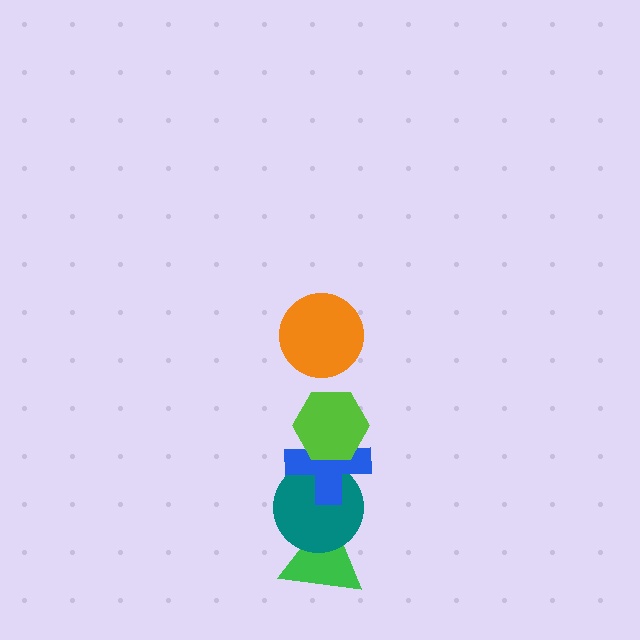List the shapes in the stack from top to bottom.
From top to bottom: the orange circle, the lime hexagon, the blue cross, the teal circle, the green triangle.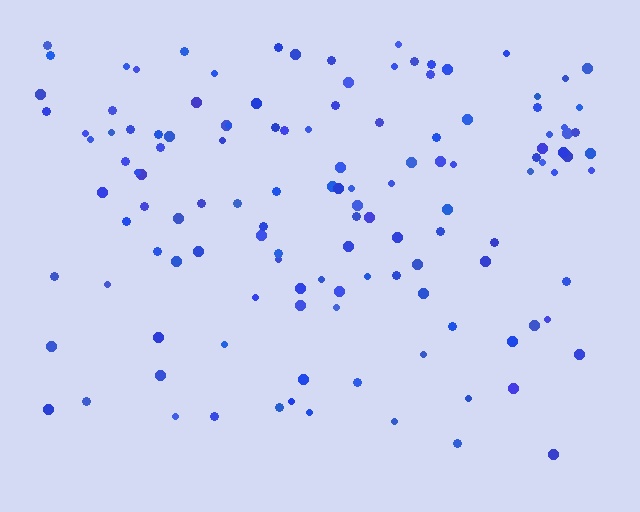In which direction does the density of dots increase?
From bottom to top, with the top side densest.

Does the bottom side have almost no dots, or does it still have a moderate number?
Still a moderate number, just noticeably fewer than the top.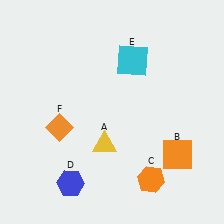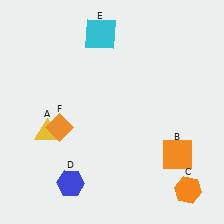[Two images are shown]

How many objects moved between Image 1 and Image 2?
3 objects moved between the two images.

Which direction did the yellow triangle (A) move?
The yellow triangle (A) moved left.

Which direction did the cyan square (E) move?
The cyan square (E) moved left.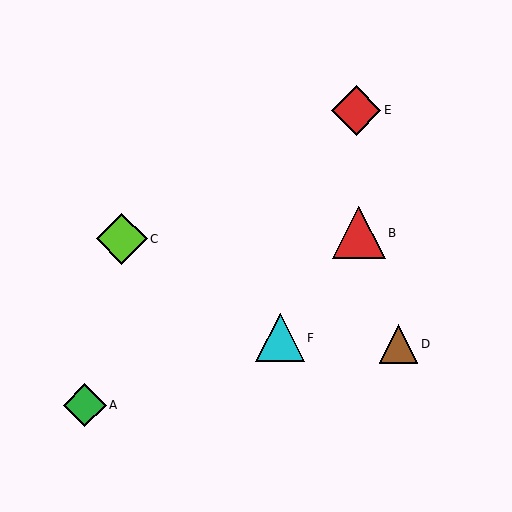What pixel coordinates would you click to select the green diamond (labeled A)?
Click at (85, 405) to select the green diamond A.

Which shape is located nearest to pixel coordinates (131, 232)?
The lime diamond (labeled C) at (122, 239) is nearest to that location.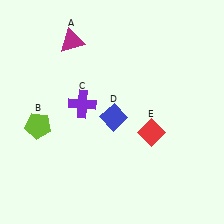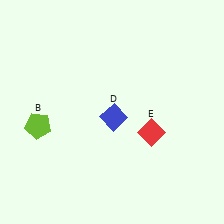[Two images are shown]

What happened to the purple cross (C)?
The purple cross (C) was removed in Image 2. It was in the top-left area of Image 1.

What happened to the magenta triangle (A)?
The magenta triangle (A) was removed in Image 2. It was in the top-left area of Image 1.